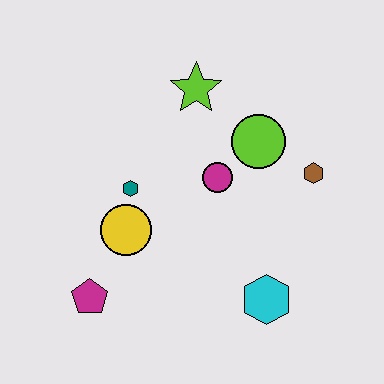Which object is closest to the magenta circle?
The lime circle is closest to the magenta circle.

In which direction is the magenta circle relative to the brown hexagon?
The magenta circle is to the left of the brown hexagon.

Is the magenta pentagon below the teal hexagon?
Yes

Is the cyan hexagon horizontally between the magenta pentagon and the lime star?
No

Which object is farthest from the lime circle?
The magenta pentagon is farthest from the lime circle.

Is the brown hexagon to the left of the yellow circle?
No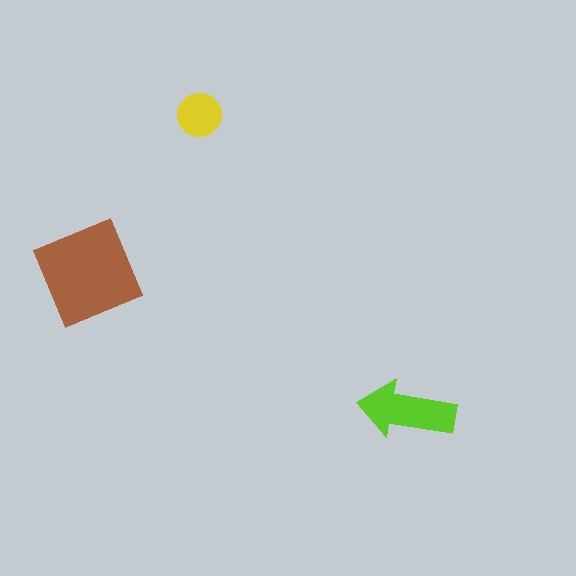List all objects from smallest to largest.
The yellow circle, the lime arrow, the brown diamond.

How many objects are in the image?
There are 3 objects in the image.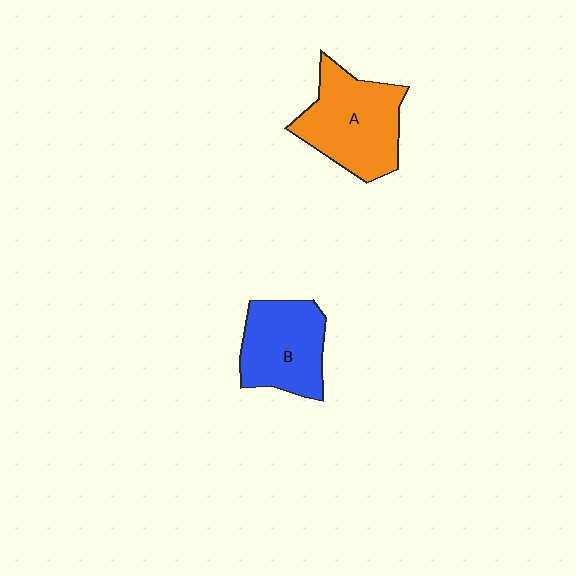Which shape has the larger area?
Shape A (orange).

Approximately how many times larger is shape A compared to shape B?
Approximately 1.2 times.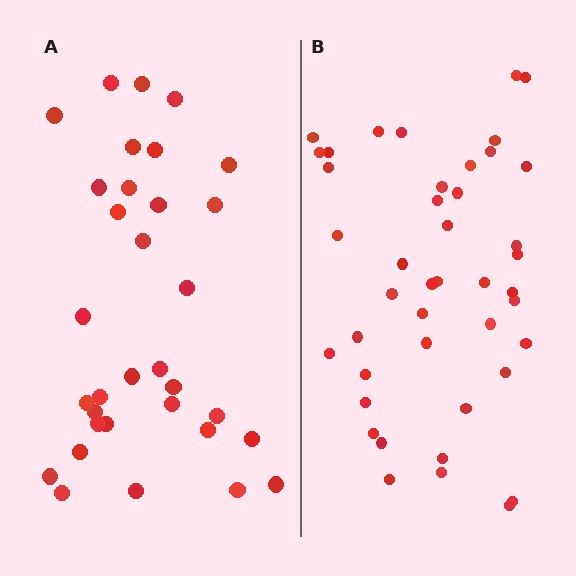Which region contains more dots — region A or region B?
Region B (the right region) has more dots.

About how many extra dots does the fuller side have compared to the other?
Region B has roughly 10 or so more dots than region A.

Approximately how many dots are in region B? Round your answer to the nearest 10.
About 40 dots. (The exact count is 43, which rounds to 40.)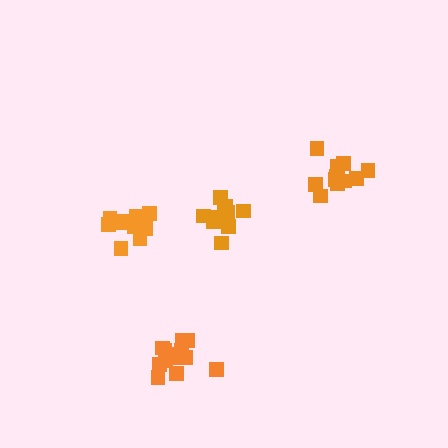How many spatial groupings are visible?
There are 4 spatial groupings.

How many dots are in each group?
Group 1: 10 dots, Group 2: 10 dots, Group 3: 11 dots, Group 4: 13 dots (44 total).